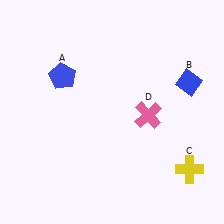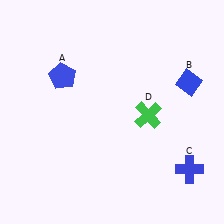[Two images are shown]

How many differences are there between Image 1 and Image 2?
There are 2 differences between the two images.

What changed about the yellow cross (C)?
In Image 1, C is yellow. In Image 2, it changed to blue.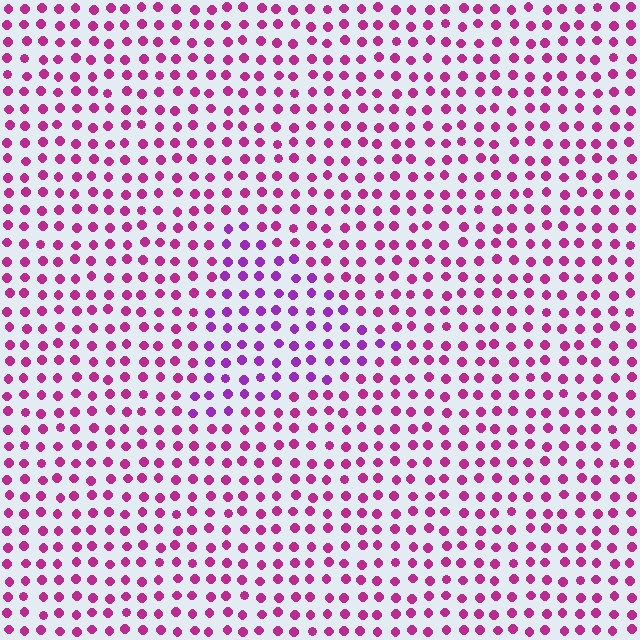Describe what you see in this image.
The image is filled with small magenta elements in a uniform arrangement. A triangle-shaped region is visible where the elements are tinted to a slightly different hue, forming a subtle color boundary.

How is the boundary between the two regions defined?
The boundary is defined purely by a slight shift in hue (about 32 degrees). Spacing, size, and orientation are identical on both sides.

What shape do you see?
I see a triangle.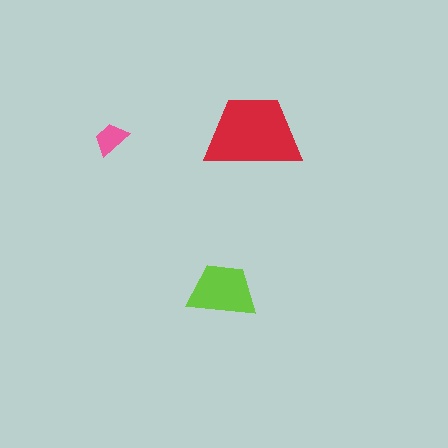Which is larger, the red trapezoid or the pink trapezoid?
The red one.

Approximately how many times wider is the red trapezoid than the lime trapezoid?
About 1.5 times wider.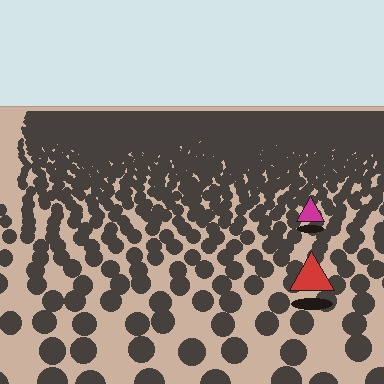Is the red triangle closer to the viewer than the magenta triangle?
Yes. The red triangle is closer — you can tell from the texture gradient: the ground texture is coarser near it.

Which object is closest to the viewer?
The red triangle is closest. The texture marks near it are larger and more spread out.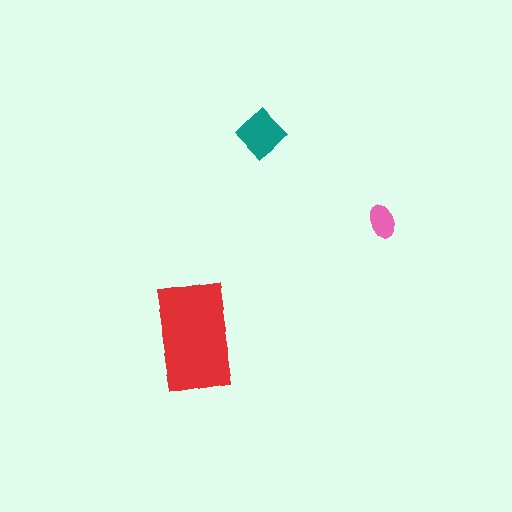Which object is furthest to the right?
The pink ellipse is rightmost.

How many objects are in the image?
There are 3 objects in the image.